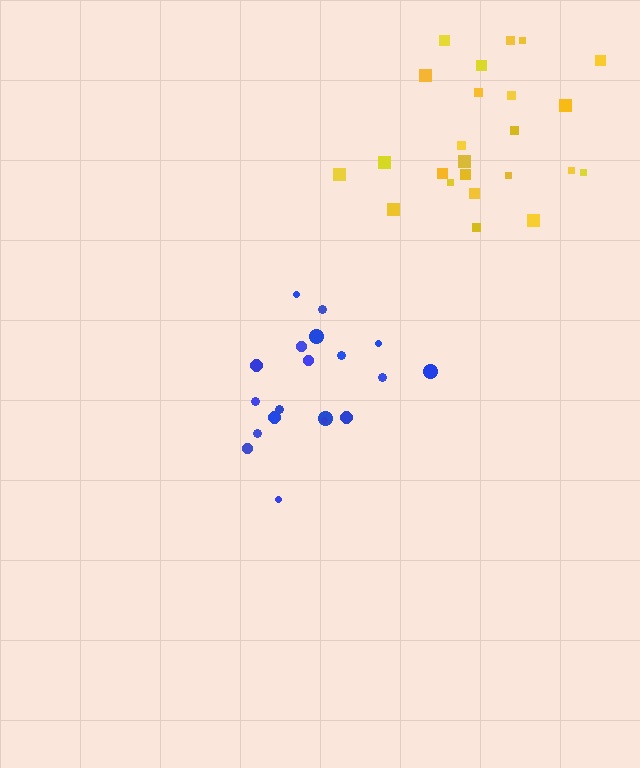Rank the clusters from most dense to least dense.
blue, yellow.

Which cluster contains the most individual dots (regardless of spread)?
Yellow (24).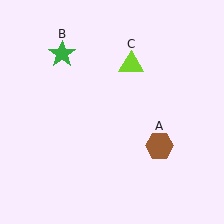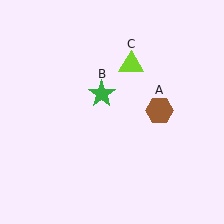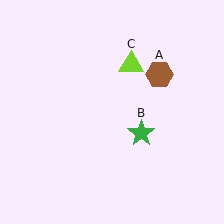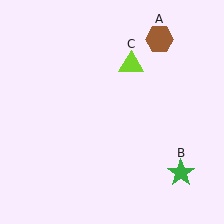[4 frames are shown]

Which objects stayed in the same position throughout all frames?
Lime triangle (object C) remained stationary.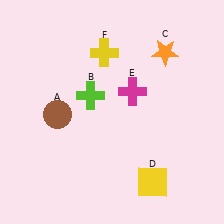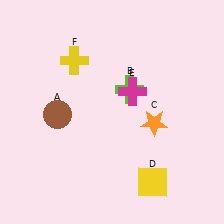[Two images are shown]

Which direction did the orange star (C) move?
The orange star (C) moved down.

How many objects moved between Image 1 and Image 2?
3 objects moved between the two images.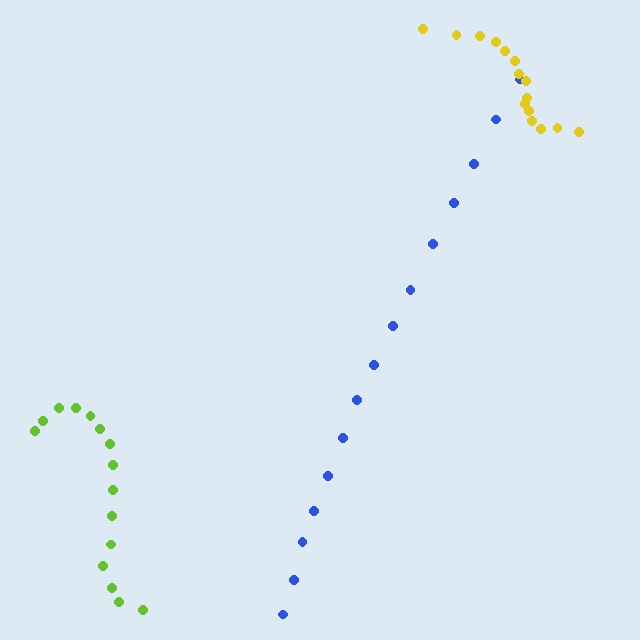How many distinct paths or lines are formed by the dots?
There are 3 distinct paths.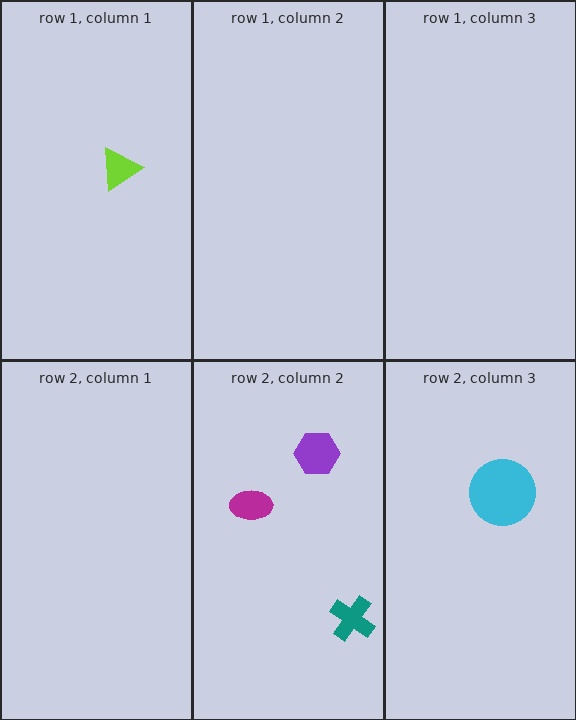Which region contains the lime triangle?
The row 1, column 1 region.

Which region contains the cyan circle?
The row 2, column 3 region.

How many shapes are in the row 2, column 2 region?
3.